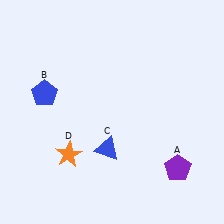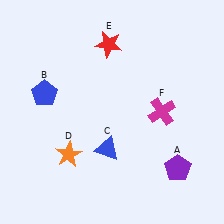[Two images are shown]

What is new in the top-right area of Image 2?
A magenta cross (F) was added in the top-right area of Image 2.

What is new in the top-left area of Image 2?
A red star (E) was added in the top-left area of Image 2.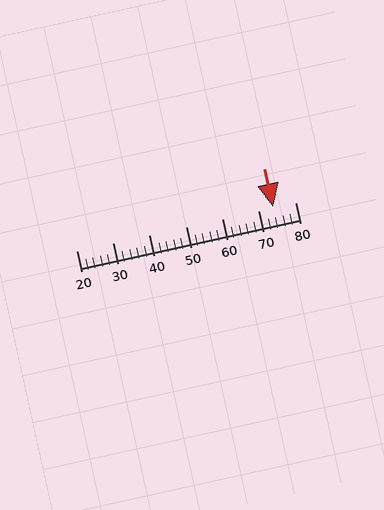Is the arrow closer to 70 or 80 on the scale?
The arrow is closer to 70.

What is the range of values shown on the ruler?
The ruler shows values from 20 to 80.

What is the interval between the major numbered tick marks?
The major tick marks are spaced 10 units apart.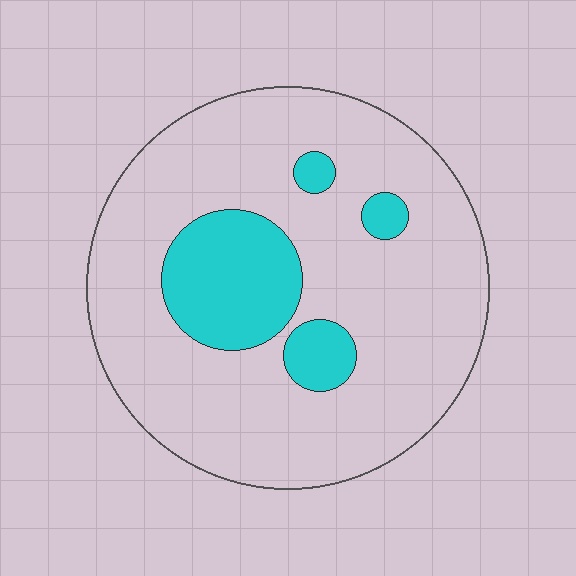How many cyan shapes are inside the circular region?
4.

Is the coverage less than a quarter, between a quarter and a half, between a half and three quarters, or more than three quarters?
Less than a quarter.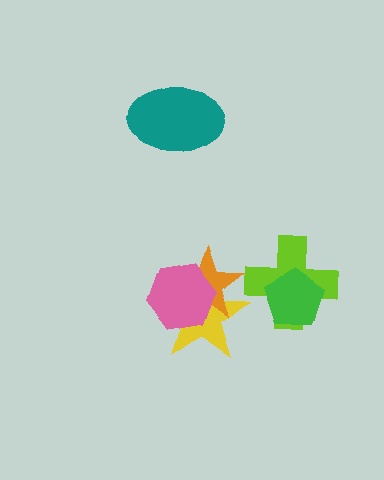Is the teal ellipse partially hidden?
No, no other shape covers it.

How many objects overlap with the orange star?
2 objects overlap with the orange star.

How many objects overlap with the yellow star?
2 objects overlap with the yellow star.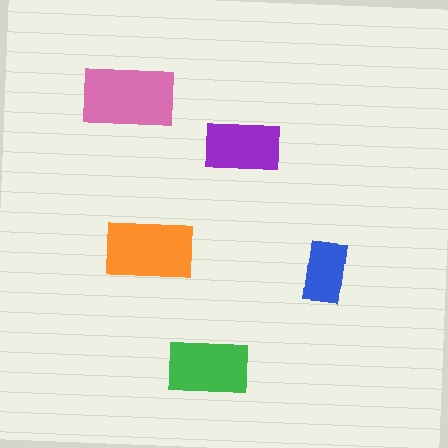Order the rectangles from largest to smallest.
the pink one, the orange one, the green one, the purple one, the blue one.